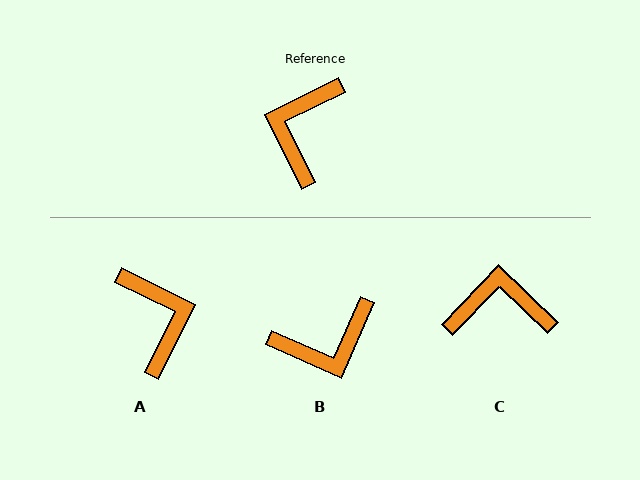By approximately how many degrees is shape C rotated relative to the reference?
Approximately 70 degrees clockwise.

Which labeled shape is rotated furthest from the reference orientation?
A, about 142 degrees away.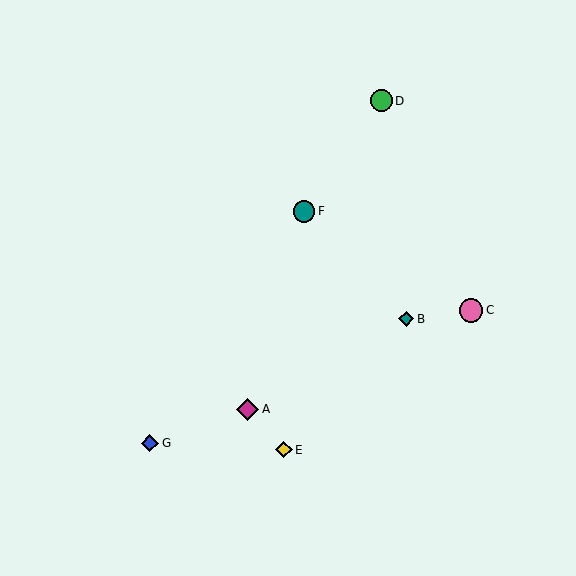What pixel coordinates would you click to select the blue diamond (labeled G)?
Click at (150, 443) to select the blue diamond G.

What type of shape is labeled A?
Shape A is a magenta diamond.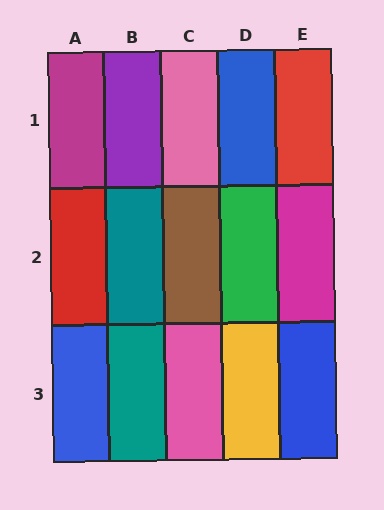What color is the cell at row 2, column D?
Green.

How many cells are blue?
3 cells are blue.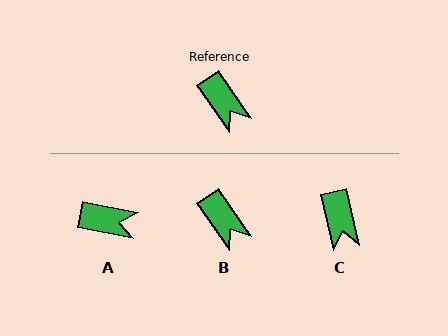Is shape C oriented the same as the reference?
No, it is off by about 22 degrees.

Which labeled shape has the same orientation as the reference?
B.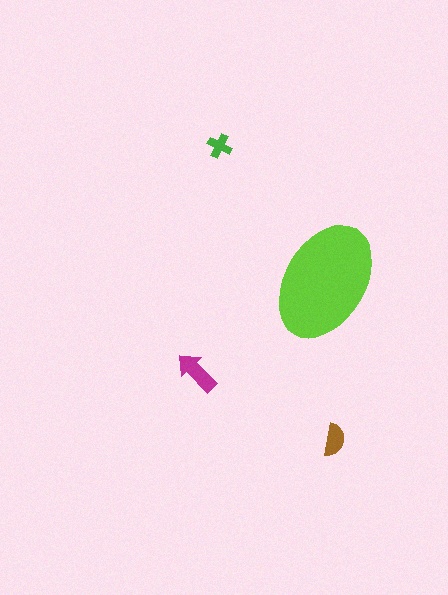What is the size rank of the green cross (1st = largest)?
4th.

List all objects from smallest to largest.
The green cross, the brown semicircle, the magenta arrow, the lime ellipse.